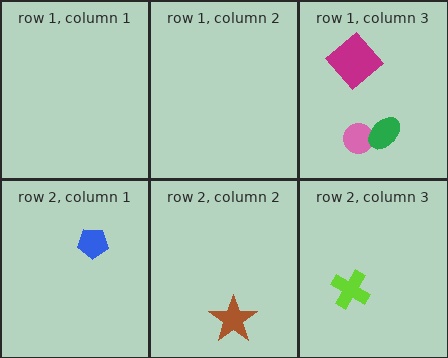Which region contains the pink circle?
The row 1, column 3 region.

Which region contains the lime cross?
The row 2, column 3 region.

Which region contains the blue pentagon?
The row 2, column 1 region.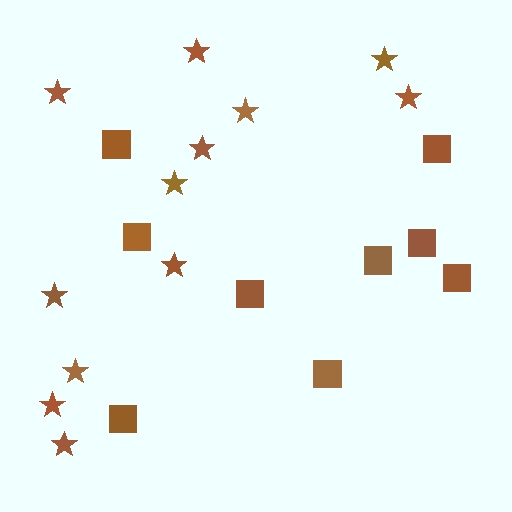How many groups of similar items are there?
There are 2 groups: one group of squares (9) and one group of stars (12).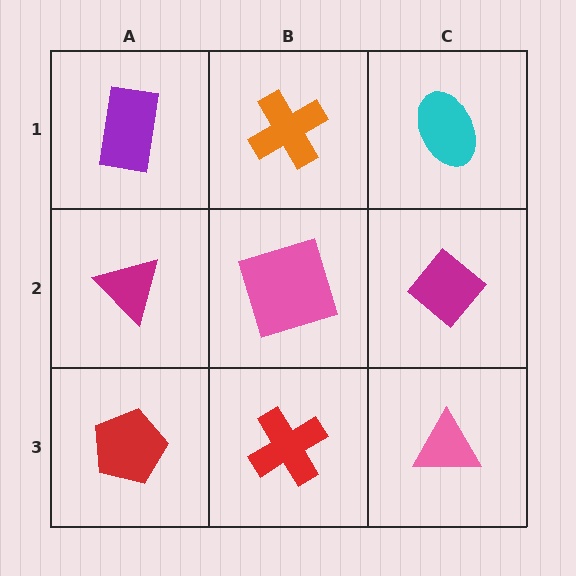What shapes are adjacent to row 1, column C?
A magenta diamond (row 2, column C), an orange cross (row 1, column B).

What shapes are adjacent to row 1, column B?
A pink square (row 2, column B), a purple rectangle (row 1, column A), a cyan ellipse (row 1, column C).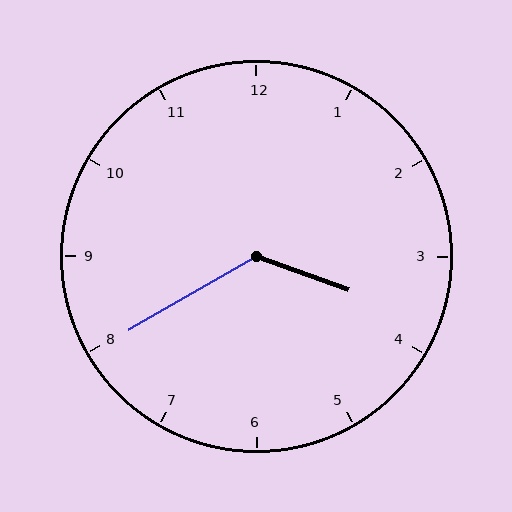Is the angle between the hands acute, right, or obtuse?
It is obtuse.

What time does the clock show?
3:40.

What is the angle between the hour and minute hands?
Approximately 130 degrees.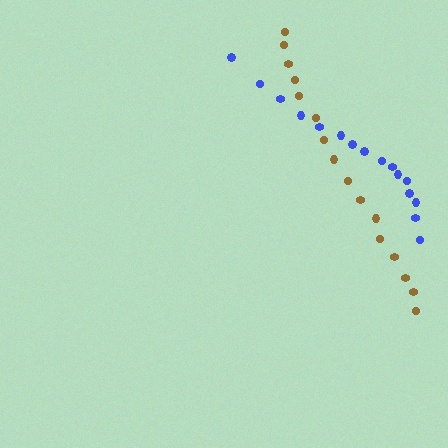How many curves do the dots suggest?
There are 2 distinct paths.